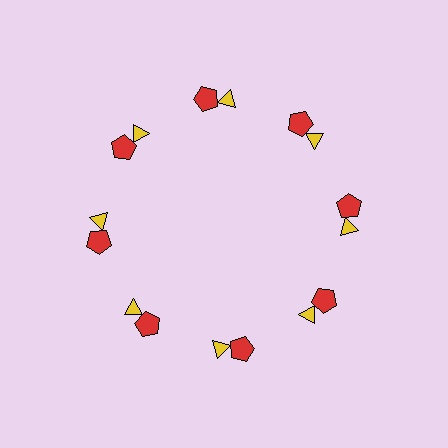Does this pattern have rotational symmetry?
Yes, this pattern has 8-fold rotational symmetry. It looks the same after rotating 45 degrees around the center.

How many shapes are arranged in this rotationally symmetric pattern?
There are 16 shapes, arranged in 8 groups of 2.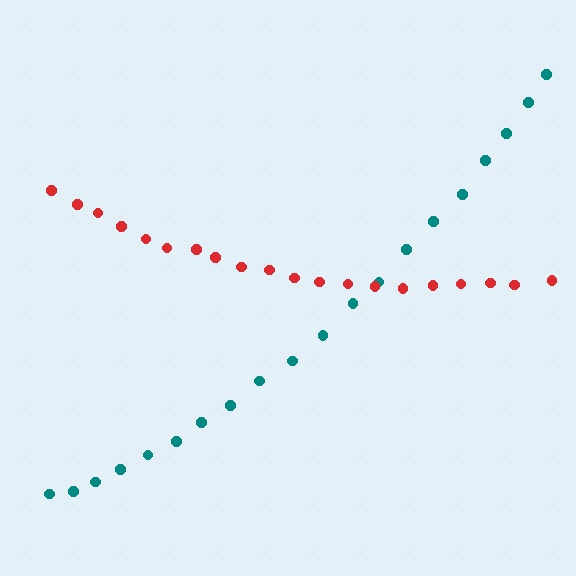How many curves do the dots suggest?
There are 2 distinct paths.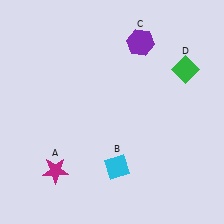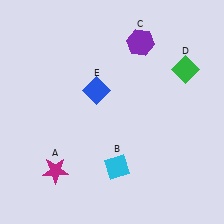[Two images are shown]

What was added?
A blue diamond (E) was added in Image 2.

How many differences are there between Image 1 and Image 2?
There is 1 difference between the two images.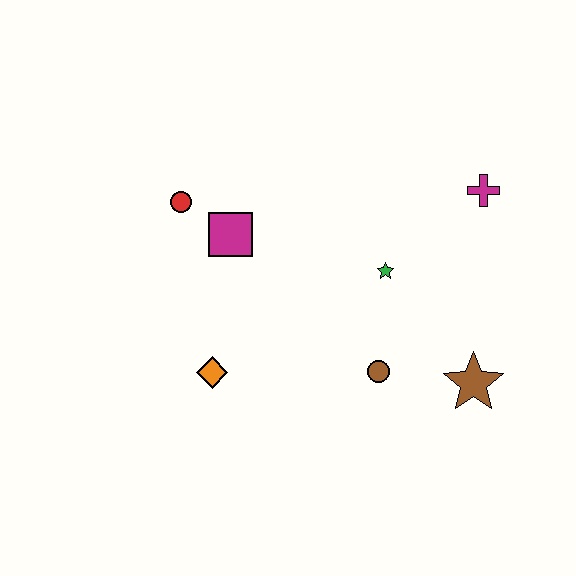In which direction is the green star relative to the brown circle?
The green star is above the brown circle.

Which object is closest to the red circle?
The magenta square is closest to the red circle.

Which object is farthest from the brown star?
The red circle is farthest from the brown star.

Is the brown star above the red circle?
No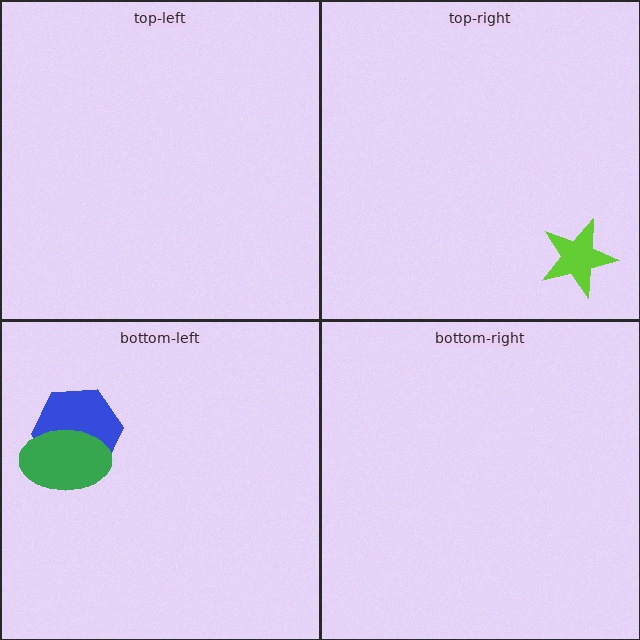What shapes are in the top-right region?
The lime star.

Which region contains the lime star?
The top-right region.